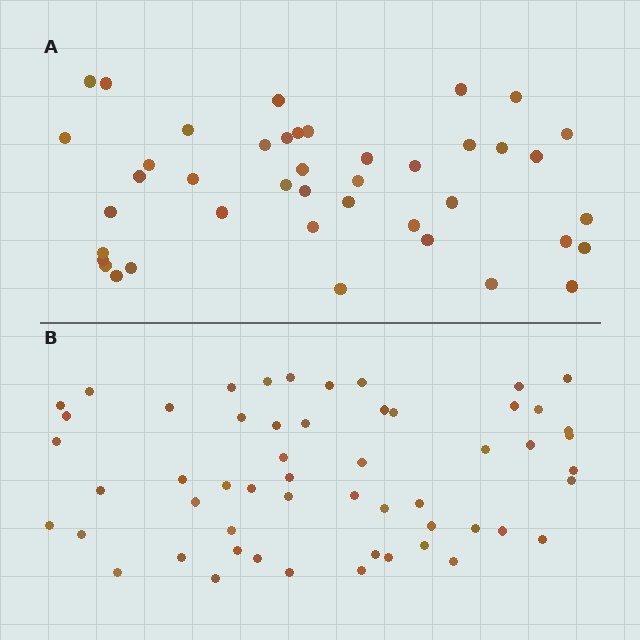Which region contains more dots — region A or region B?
Region B (the bottom region) has more dots.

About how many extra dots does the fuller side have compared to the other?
Region B has approximately 15 more dots than region A.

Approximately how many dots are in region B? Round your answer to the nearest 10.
About 60 dots. (The exact count is 55, which rounds to 60.)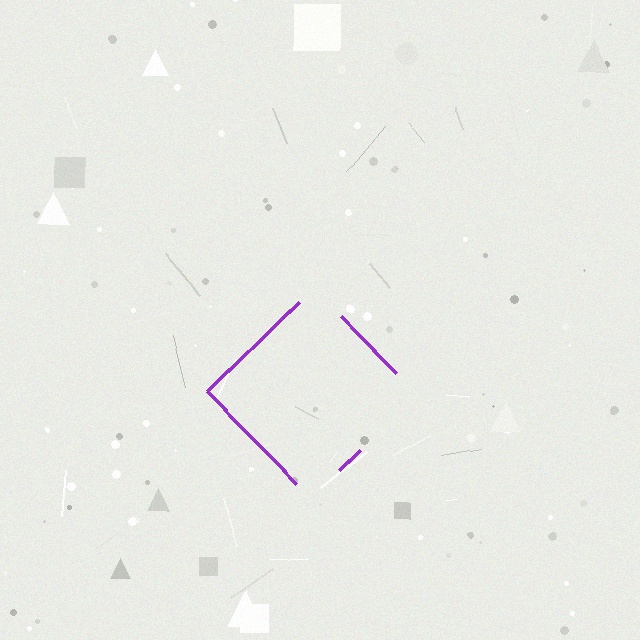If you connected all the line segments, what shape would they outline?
They would outline a diamond.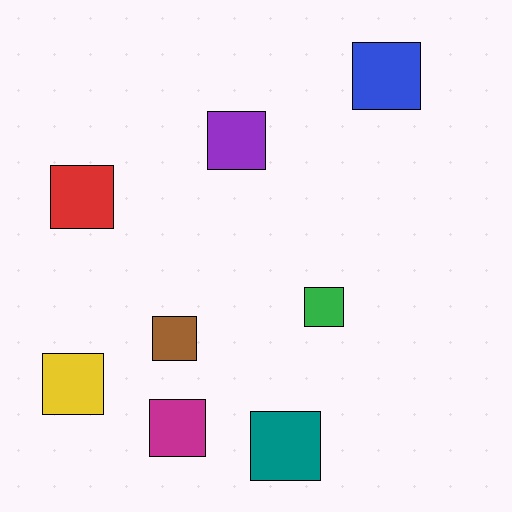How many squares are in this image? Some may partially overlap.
There are 8 squares.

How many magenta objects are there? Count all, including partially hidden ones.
There is 1 magenta object.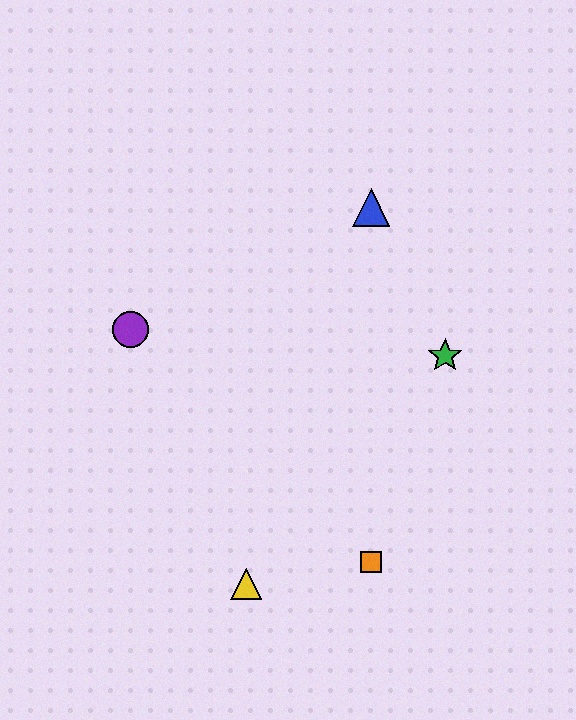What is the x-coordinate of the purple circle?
The purple circle is at x≈130.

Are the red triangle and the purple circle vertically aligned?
No, the red triangle is at x≈371 and the purple circle is at x≈130.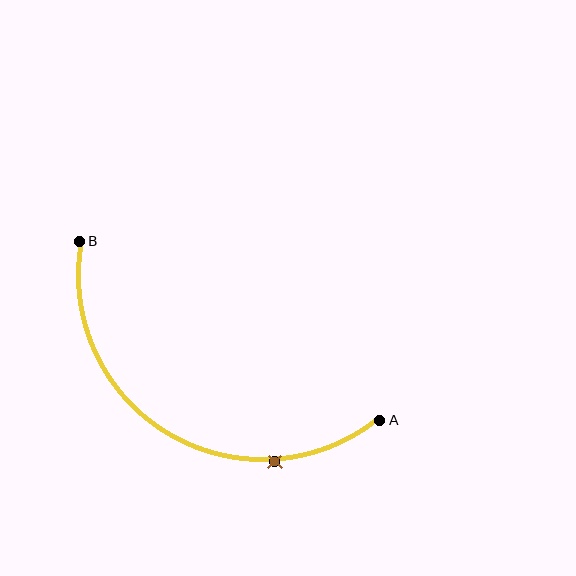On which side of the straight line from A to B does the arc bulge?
The arc bulges below the straight line connecting A and B.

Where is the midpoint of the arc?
The arc midpoint is the point on the curve farthest from the straight line joining A and B. It sits below that line.